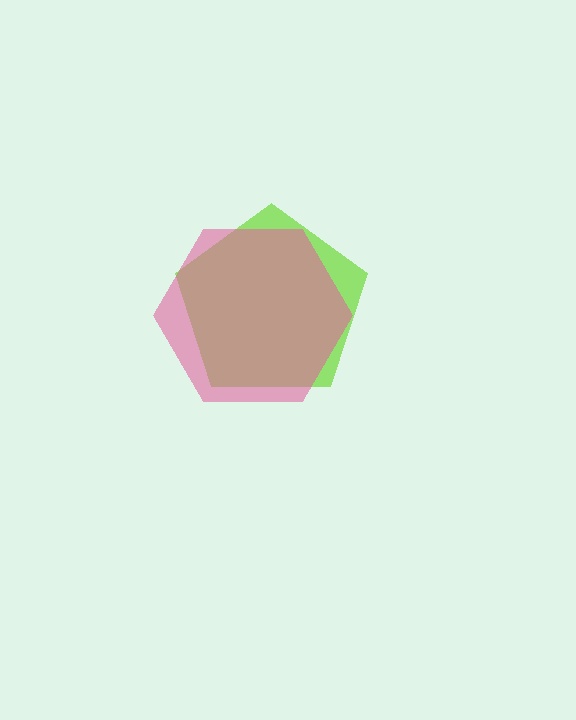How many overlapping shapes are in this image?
There are 2 overlapping shapes in the image.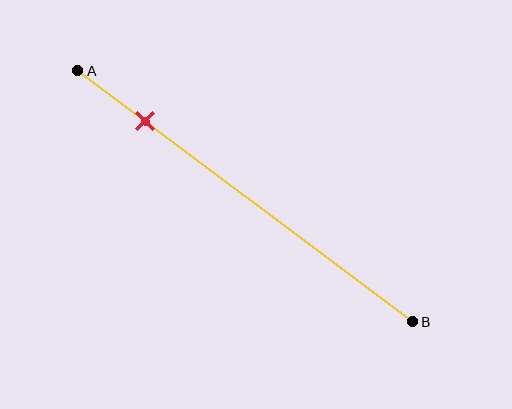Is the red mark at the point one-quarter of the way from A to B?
No, the mark is at about 20% from A, not at the 25% one-quarter point.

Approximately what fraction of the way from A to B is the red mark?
The red mark is approximately 20% of the way from A to B.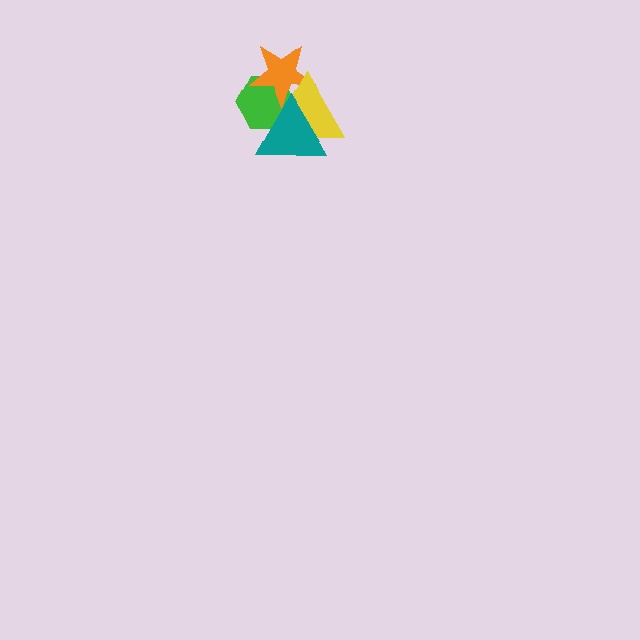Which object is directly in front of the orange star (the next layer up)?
The yellow triangle is directly in front of the orange star.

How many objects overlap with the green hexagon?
3 objects overlap with the green hexagon.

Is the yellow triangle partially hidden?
Yes, it is partially covered by another shape.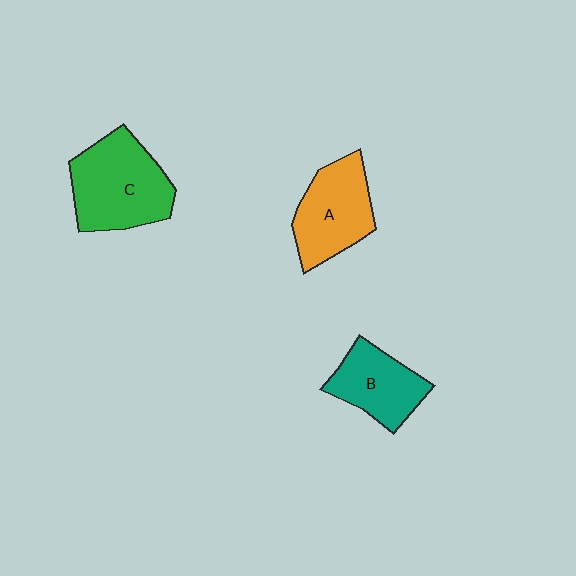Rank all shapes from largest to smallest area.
From largest to smallest: C (green), A (orange), B (teal).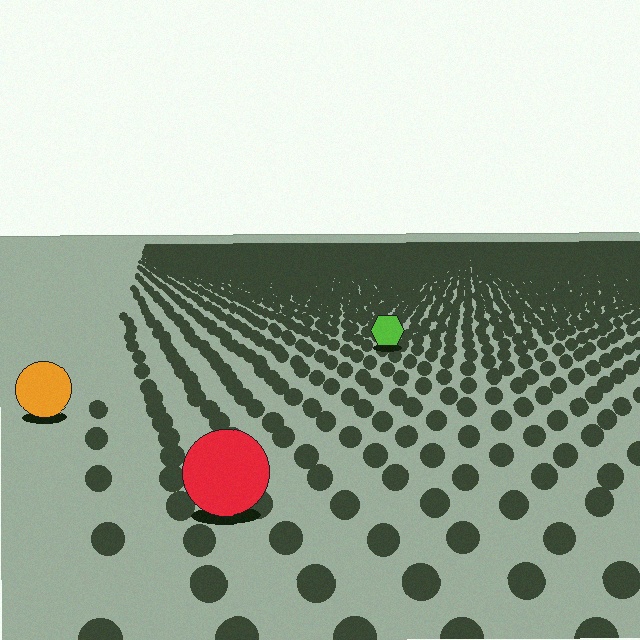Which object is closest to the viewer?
The red circle is closest. The texture marks near it are larger and more spread out.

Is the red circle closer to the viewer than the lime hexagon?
Yes. The red circle is closer — you can tell from the texture gradient: the ground texture is coarser near it.